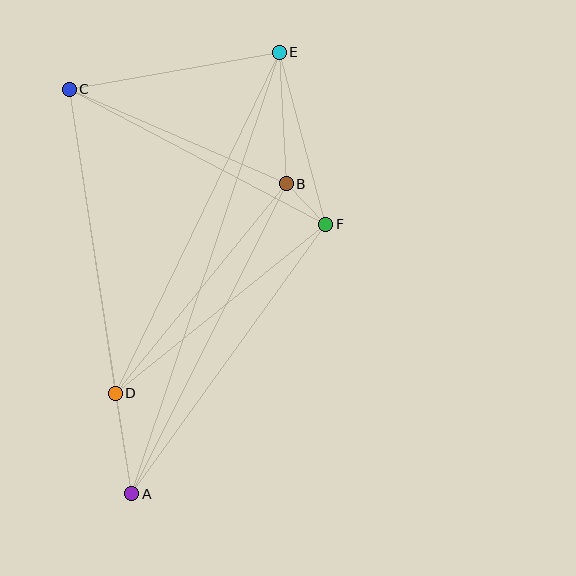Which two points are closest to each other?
Points B and F are closest to each other.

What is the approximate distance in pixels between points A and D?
The distance between A and D is approximately 102 pixels.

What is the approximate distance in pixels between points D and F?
The distance between D and F is approximately 270 pixels.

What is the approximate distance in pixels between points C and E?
The distance between C and E is approximately 214 pixels.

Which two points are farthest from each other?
Points A and E are farthest from each other.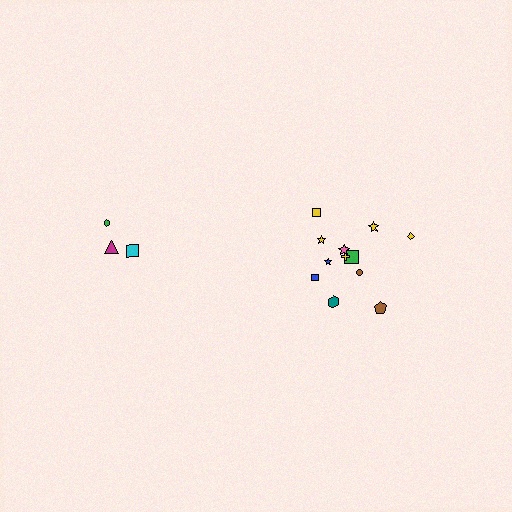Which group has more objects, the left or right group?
The right group.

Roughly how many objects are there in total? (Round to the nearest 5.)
Roughly 15 objects in total.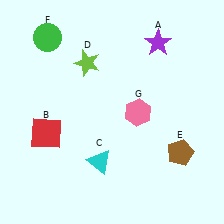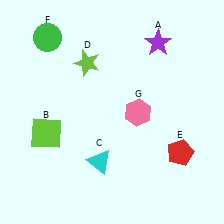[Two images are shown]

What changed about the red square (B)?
In Image 1, B is red. In Image 2, it changed to lime.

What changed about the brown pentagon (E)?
In Image 1, E is brown. In Image 2, it changed to red.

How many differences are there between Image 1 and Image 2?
There are 2 differences between the two images.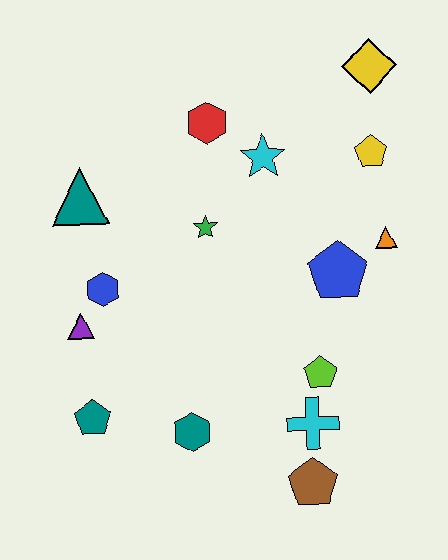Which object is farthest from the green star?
The brown pentagon is farthest from the green star.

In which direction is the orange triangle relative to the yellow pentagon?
The orange triangle is below the yellow pentagon.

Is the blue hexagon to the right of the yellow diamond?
No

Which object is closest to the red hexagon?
The cyan star is closest to the red hexagon.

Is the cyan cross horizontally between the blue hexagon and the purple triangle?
No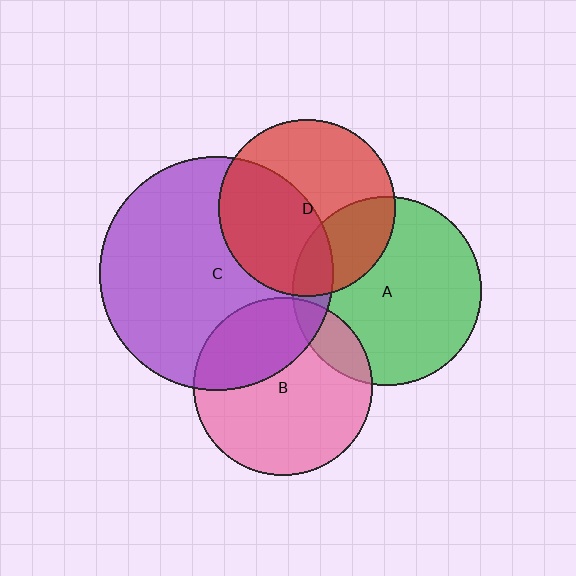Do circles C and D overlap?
Yes.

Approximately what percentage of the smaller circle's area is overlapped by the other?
Approximately 45%.